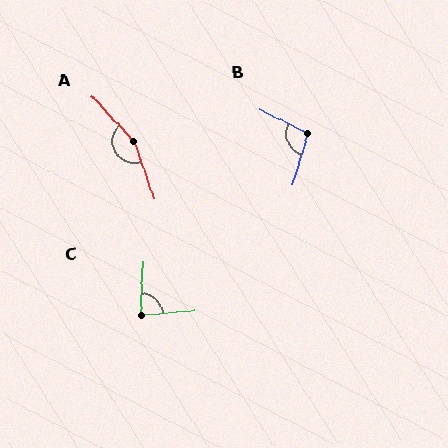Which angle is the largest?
A, at approximately 156 degrees.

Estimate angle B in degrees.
Approximately 100 degrees.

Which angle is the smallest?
C, at approximately 83 degrees.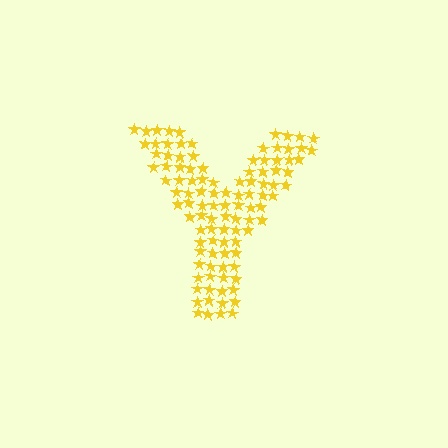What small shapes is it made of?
It is made of small stars.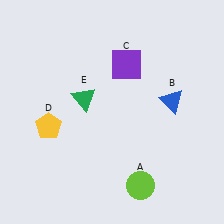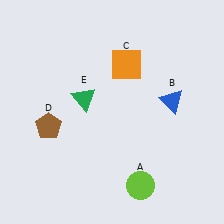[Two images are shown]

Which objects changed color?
C changed from purple to orange. D changed from yellow to brown.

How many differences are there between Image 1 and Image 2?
There are 2 differences between the two images.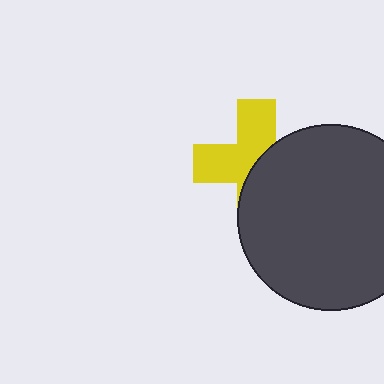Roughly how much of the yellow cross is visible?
About half of it is visible (roughly 50%).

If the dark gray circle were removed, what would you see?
You would see the complete yellow cross.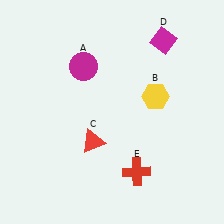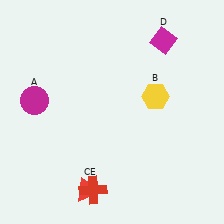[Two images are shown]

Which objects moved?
The objects that moved are: the magenta circle (A), the red triangle (C), the red cross (E).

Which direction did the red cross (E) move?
The red cross (E) moved left.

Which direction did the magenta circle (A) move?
The magenta circle (A) moved left.